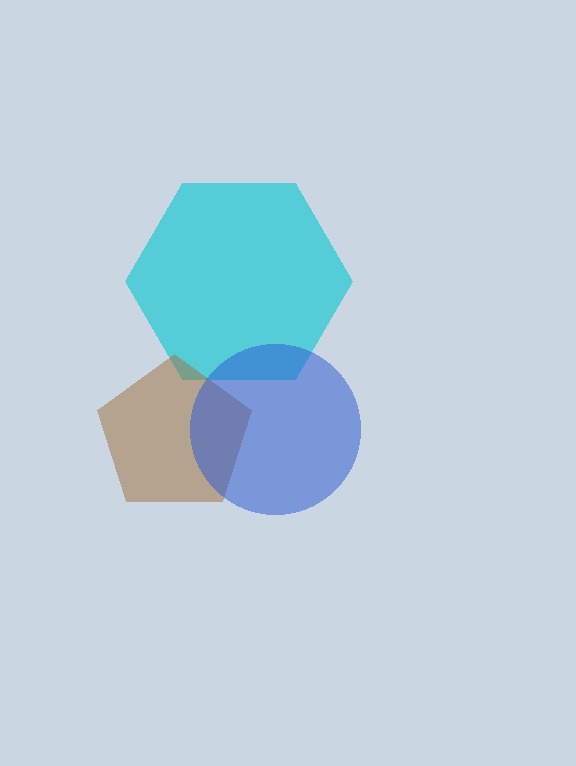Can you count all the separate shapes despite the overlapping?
Yes, there are 3 separate shapes.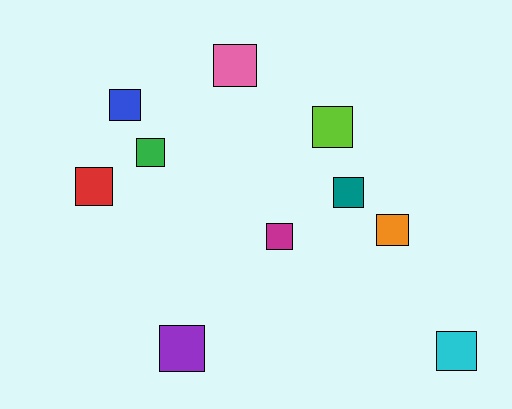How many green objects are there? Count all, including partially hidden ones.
There is 1 green object.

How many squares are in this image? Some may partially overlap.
There are 10 squares.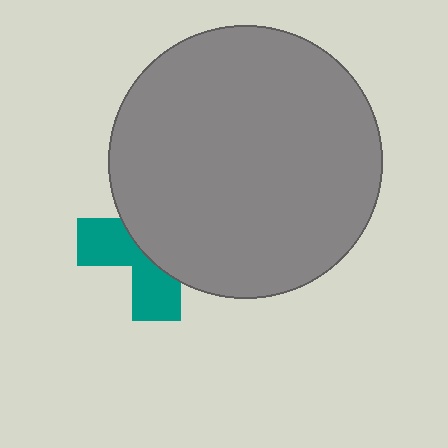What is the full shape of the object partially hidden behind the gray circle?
The partially hidden object is a teal cross.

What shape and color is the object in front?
The object in front is a gray circle.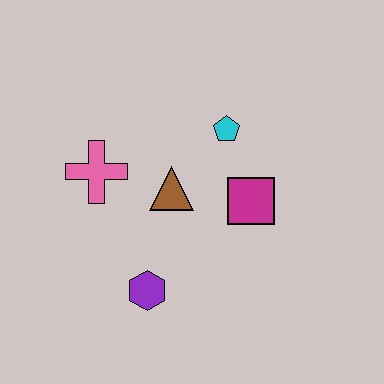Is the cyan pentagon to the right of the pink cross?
Yes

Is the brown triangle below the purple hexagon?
No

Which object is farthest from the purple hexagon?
The cyan pentagon is farthest from the purple hexagon.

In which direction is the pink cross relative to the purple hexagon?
The pink cross is above the purple hexagon.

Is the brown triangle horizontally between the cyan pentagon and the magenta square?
No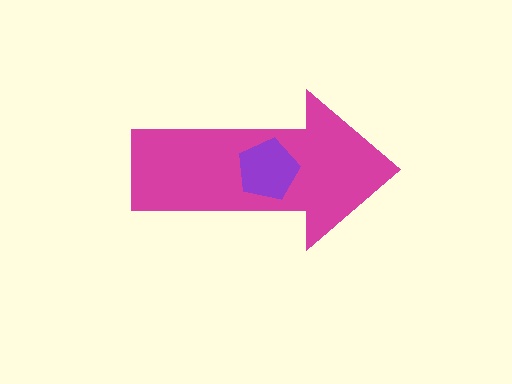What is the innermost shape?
The purple pentagon.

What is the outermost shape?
The magenta arrow.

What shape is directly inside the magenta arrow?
The purple pentagon.